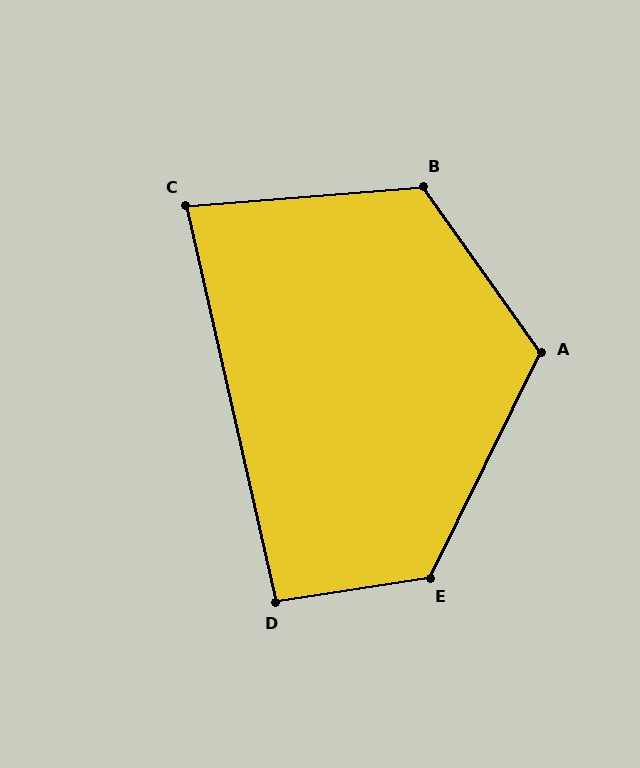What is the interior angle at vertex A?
Approximately 119 degrees (obtuse).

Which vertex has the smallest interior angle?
C, at approximately 82 degrees.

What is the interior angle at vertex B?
Approximately 120 degrees (obtuse).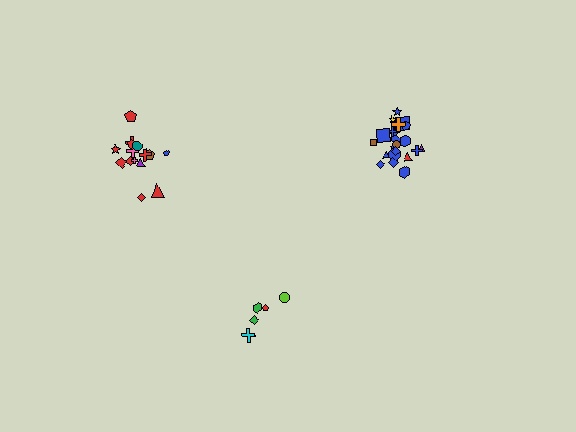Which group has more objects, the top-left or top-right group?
The top-right group.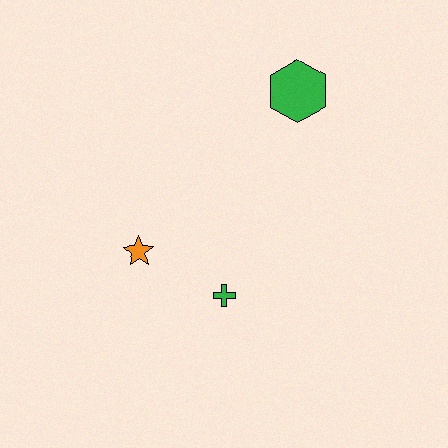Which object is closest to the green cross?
The orange star is closest to the green cross.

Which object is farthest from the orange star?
The green hexagon is farthest from the orange star.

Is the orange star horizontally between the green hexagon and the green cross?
No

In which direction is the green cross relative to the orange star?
The green cross is to the right of the orange star.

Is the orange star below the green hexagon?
Yes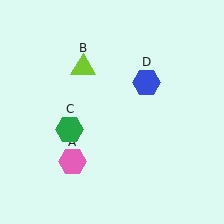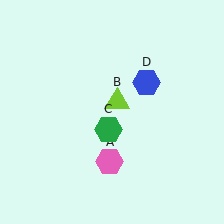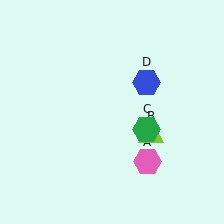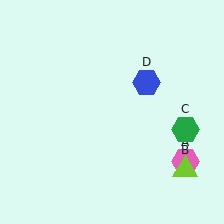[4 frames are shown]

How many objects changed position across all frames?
3 objects changed position: pink hexagon (object A), lime triangle (object B), green hexagon (object C).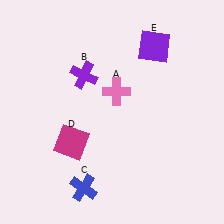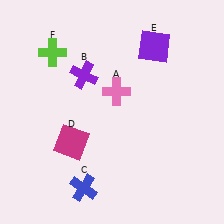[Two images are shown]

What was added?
A lime cross (F) was added in Image 2.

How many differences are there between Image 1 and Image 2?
There is 1 difference between the two images.